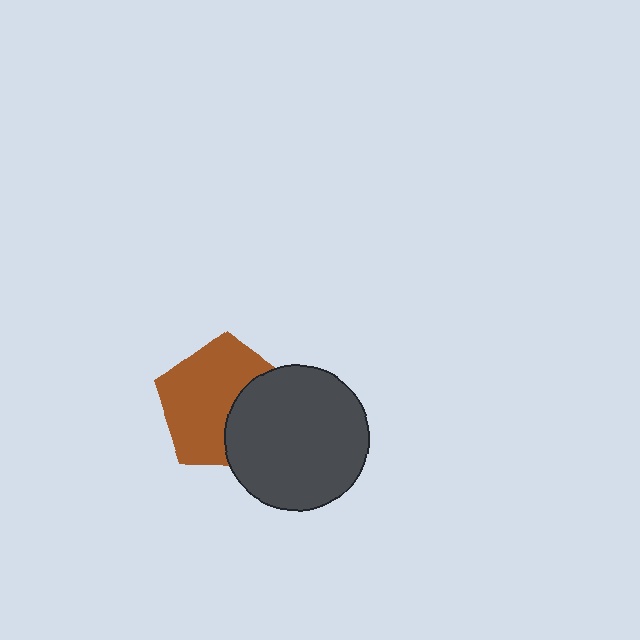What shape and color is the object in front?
The object in front is a dark gray circle.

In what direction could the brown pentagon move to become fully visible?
The brown pentagon could move left. That would shift it out from behind the dark gray circle entirely.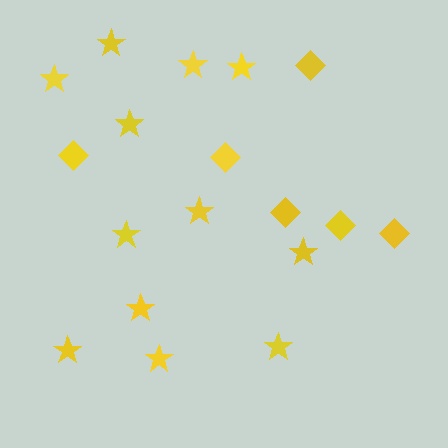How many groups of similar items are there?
There are 2 groups: one group of stars (12) and one group of diamonds (6).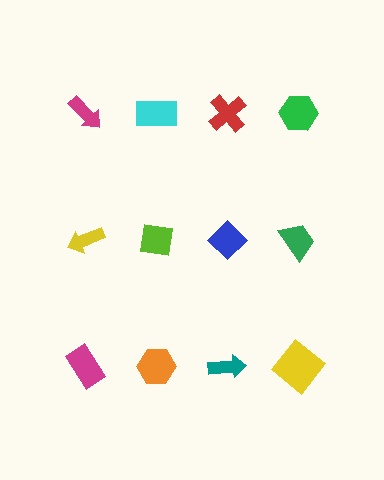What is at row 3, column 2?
An orange hexagon.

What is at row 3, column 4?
A yellow diamond.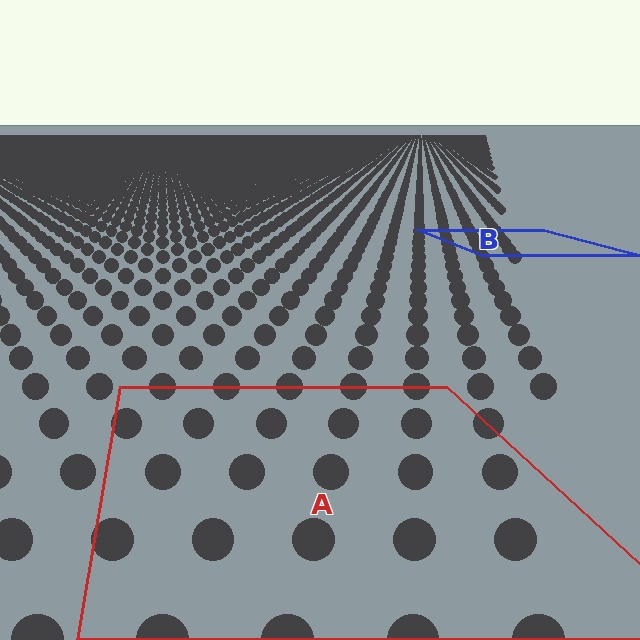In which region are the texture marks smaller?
The texture marks are smaller in region B, because it is farther away.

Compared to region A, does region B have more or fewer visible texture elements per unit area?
Region B has more texture elements per unit area — they are packed more densely because it is farther away.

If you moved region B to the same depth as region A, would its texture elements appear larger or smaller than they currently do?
They would appear larger. At a closer depth, the same texture elements are projected at a bigger on-screen size.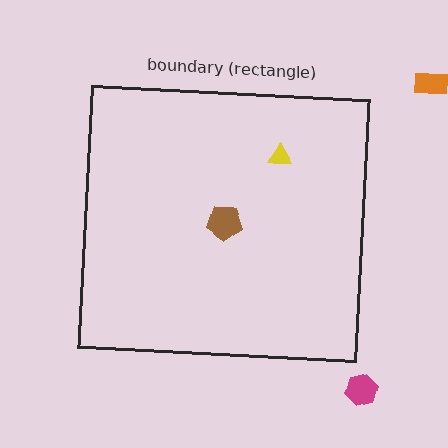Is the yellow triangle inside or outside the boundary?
Inside.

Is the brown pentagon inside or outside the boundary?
Inside.